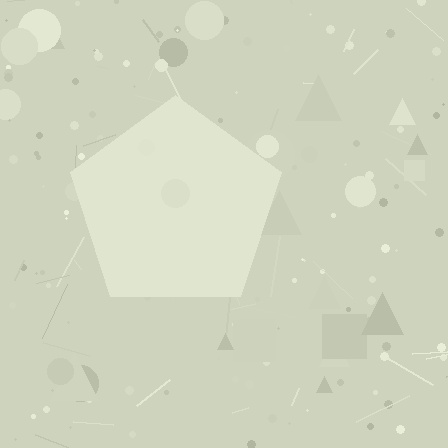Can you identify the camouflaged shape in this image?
The camouflaged shape is a pentagon.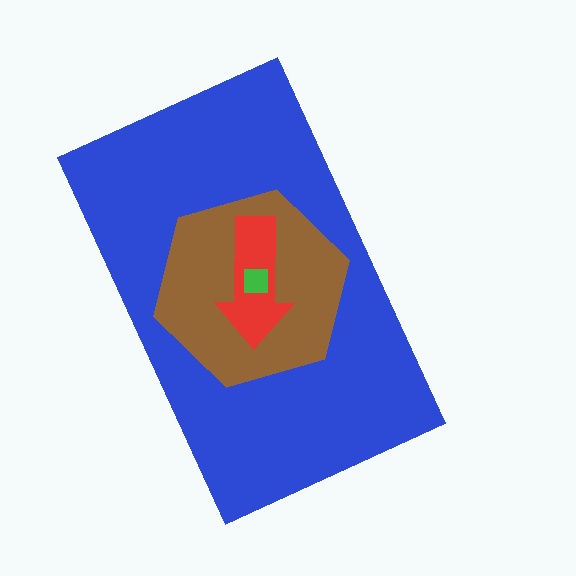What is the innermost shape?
The green square.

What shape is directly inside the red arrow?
The green square.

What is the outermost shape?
The blue rectangle.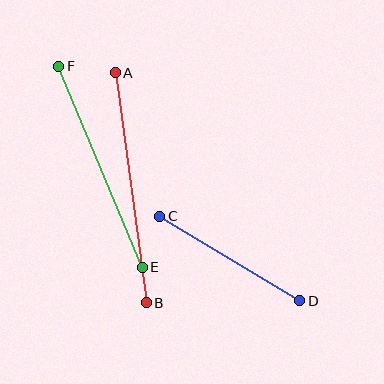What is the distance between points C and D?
The distance is approximately 163 pixels.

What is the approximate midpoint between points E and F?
The midpoint is at approximately (101, 167) pixels.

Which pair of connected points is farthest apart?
Points A and B are farthest apart.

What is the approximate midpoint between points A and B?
The midpoint is at approximately (131, 188) pixels.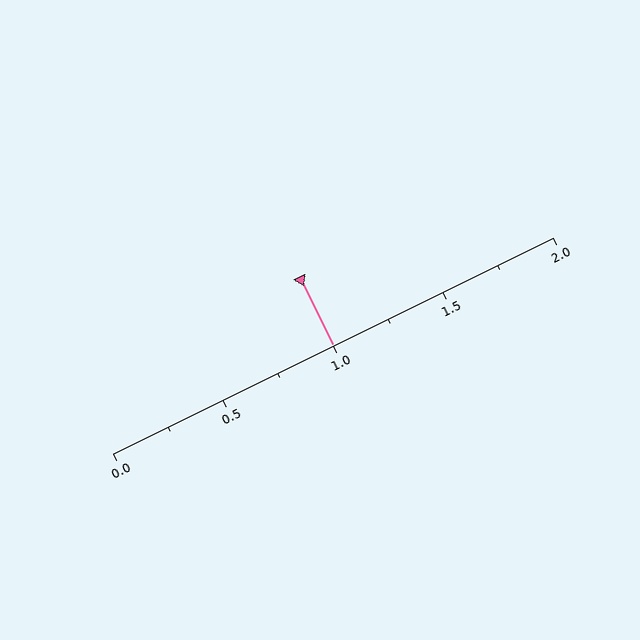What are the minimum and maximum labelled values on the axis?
The axis runs from 0.0 to 2.0.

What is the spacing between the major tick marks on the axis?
The major ticks are spaced 0.5 apart.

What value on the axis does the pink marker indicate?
The marker indicates approximately 1.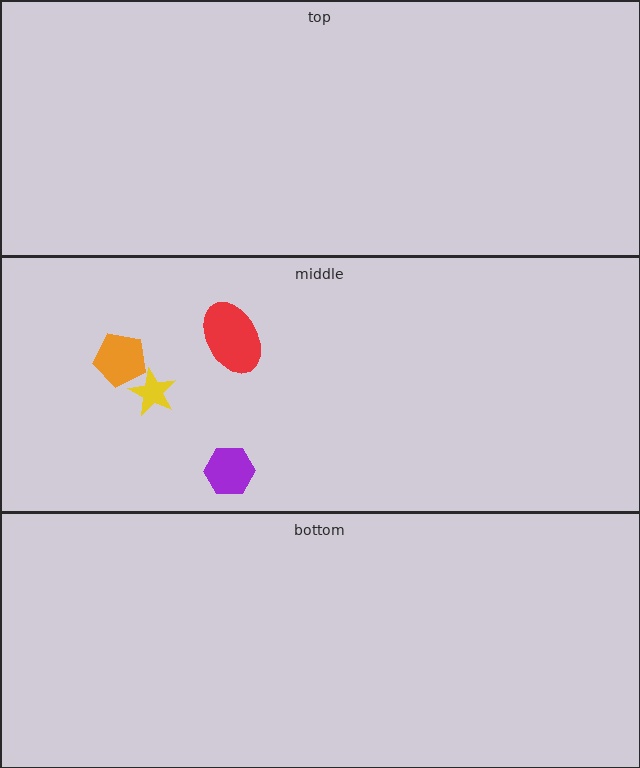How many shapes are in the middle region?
4.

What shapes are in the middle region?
The orange pentagon, the purple hexagon, the yellow star, the red ellipse.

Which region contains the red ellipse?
The middle region.